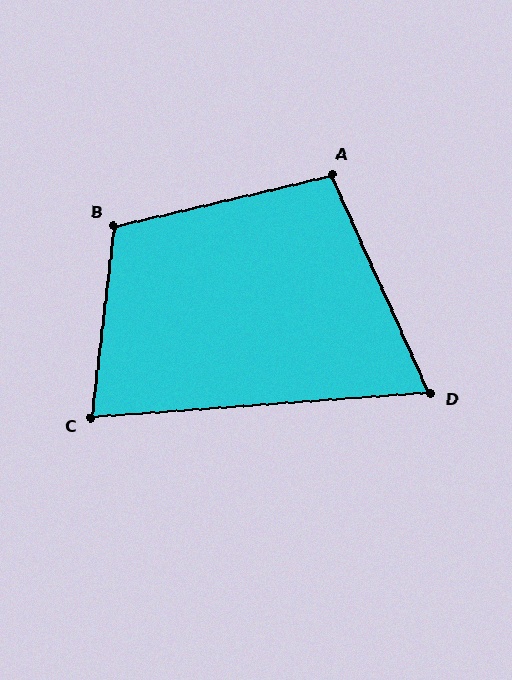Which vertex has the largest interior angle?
B, at approximately 110 degrees.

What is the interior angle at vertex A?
Approximately 101 degrees (obtuse).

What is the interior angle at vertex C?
Approximately 79 degrees (acute).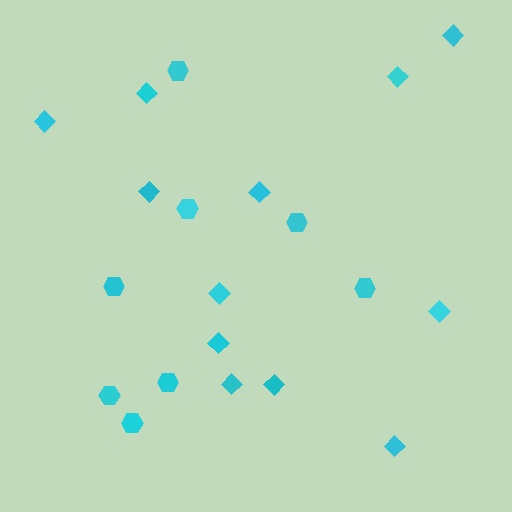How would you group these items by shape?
There are 2 groups: one group of hexagons (8) and one group of diamonds (12).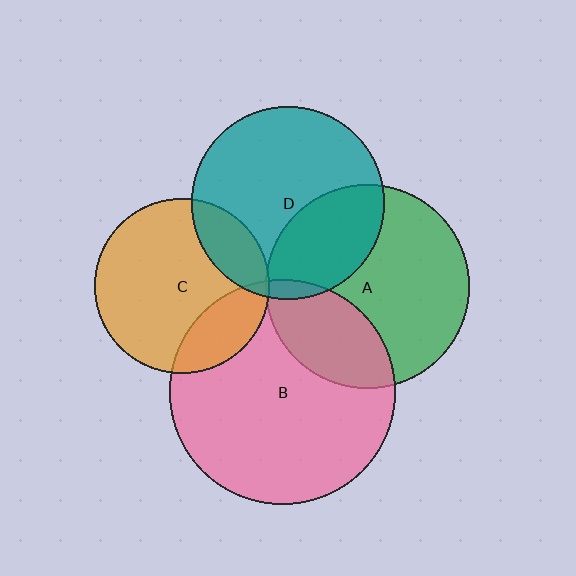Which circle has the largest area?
Circle B (pink).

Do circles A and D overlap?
Yes.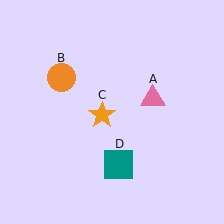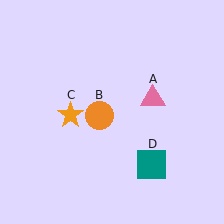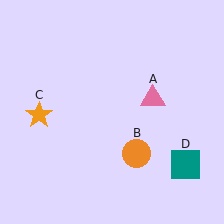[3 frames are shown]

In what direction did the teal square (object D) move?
The teal square (object D) moved right.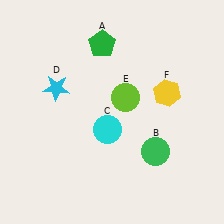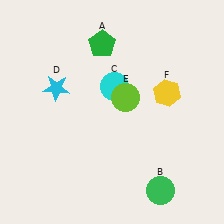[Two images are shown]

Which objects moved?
The objects that moved are: the green circle (B), the cyan circle (C).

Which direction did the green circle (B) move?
The green circle (B) moved down.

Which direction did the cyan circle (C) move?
The cyan circle (C) moved up.